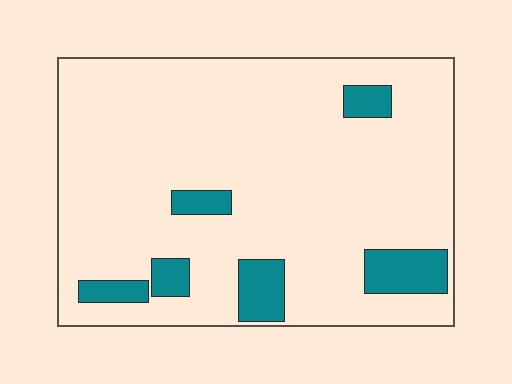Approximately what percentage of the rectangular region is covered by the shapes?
Approximately 10%.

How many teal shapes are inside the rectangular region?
6.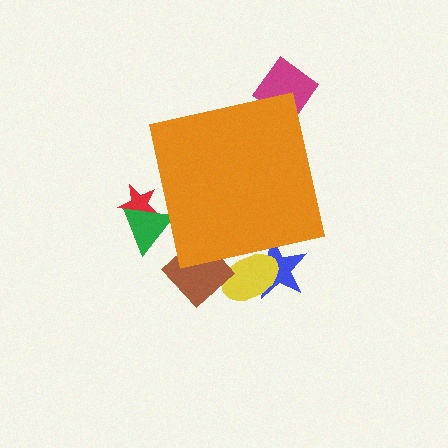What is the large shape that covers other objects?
An orange square.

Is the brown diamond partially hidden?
Yes, the brown diamond is partially hidden behind the orange square.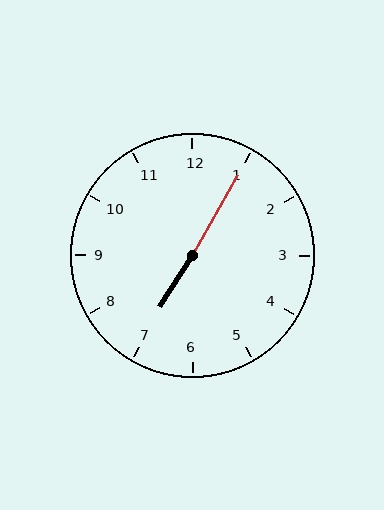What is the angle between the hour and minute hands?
Approximately 178 degrees.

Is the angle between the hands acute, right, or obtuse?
It is obtuse.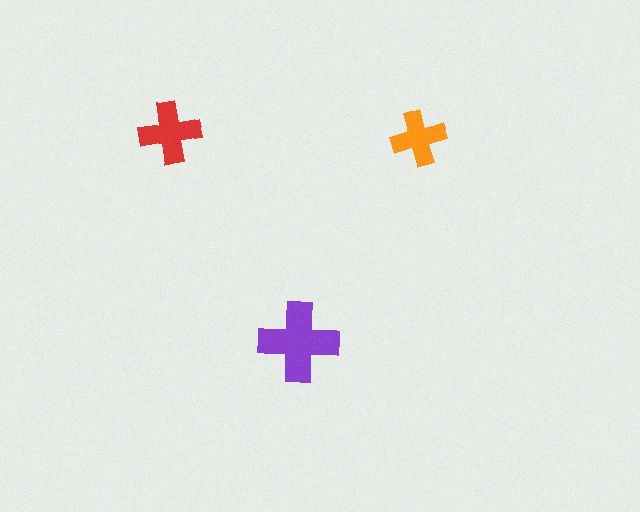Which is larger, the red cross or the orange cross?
The red one.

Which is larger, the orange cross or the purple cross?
The purple one.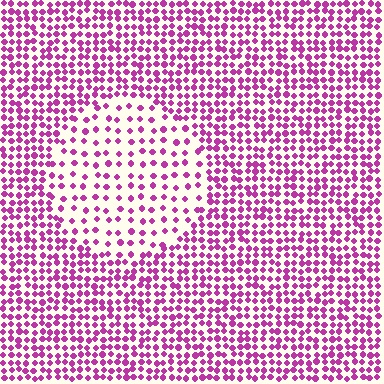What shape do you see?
I see a circle.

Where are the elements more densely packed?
The elements are more densely packed outside the circle boundary.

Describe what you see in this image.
The image contains small magenta elements arranged at two different densities. A circle-shaped region is visible where the elements are less densely packed than the surrounding area.